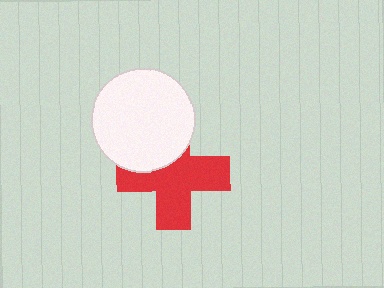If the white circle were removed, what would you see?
You would see the complete red cross.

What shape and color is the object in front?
The object in front is a white circle.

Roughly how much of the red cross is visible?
Most of it is visible (roughly 69%).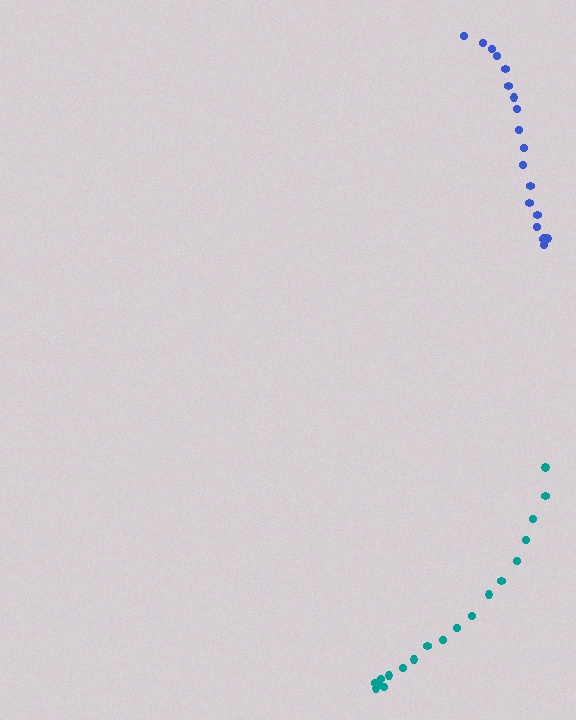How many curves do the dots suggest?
There are 2 distinct paths.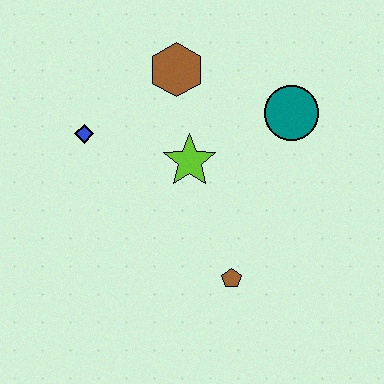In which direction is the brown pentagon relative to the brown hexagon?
The brown pentagon is below the brown hexagon.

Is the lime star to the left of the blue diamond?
No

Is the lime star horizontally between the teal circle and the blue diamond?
Yes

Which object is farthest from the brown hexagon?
The brown pentagon is farthest from the brown hexagon.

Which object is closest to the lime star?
The brown hexagon is closest to the lime star.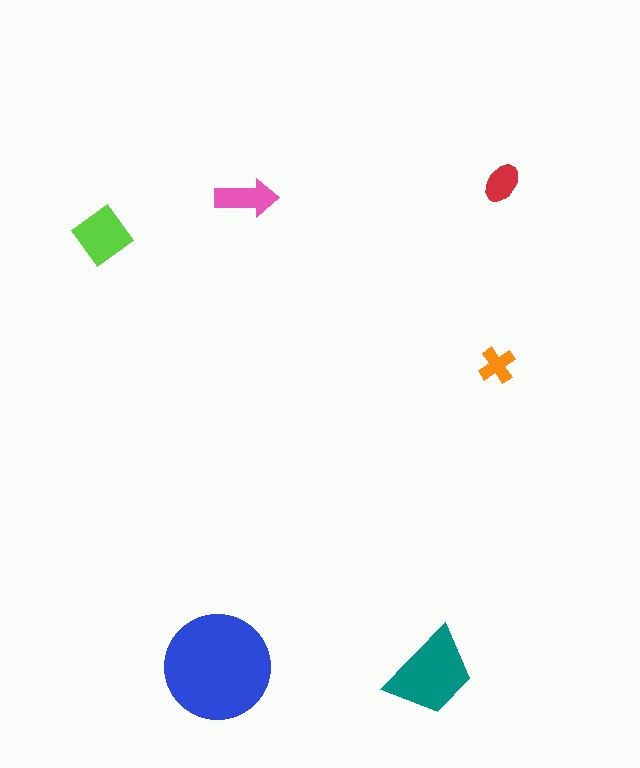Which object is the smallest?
The orange cross.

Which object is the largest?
The blue circle.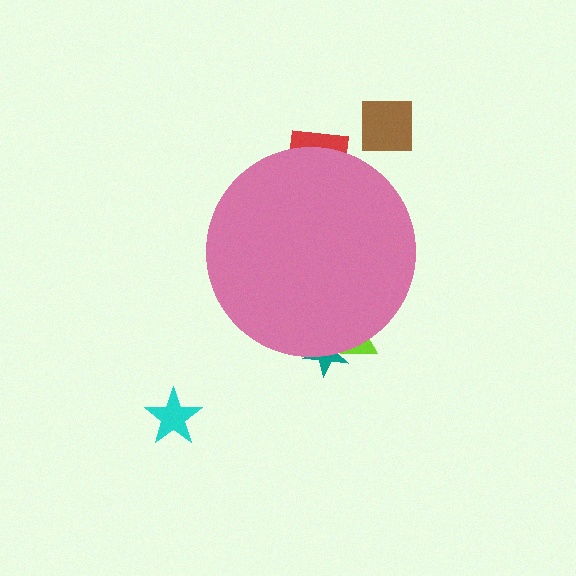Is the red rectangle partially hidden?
Yes, the red rectangle is partially hidden behind the pink circle.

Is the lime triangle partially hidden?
Yes, the lime triangle is partially hidden behind the pink circle.